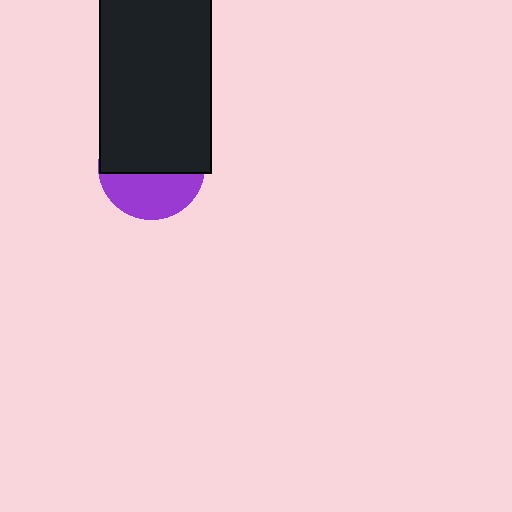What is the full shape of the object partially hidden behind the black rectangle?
The partially hidden object is a purple circle.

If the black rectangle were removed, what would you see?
You would see the complete purple circle.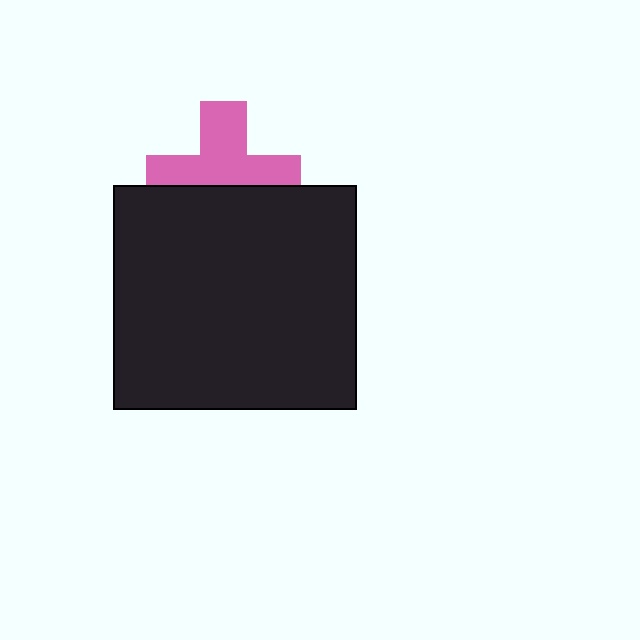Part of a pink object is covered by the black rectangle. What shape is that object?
It is a cross.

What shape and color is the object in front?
The object in front is a black rectangle.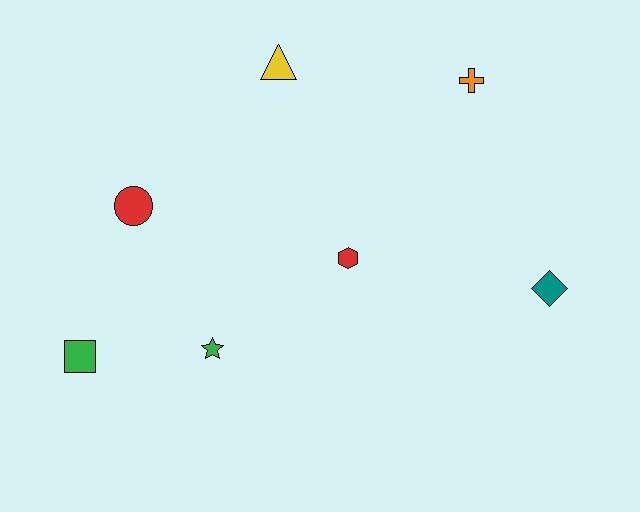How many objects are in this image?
There are 7 objects.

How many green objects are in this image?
There are 2 green objects.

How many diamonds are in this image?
There is 1 diamond.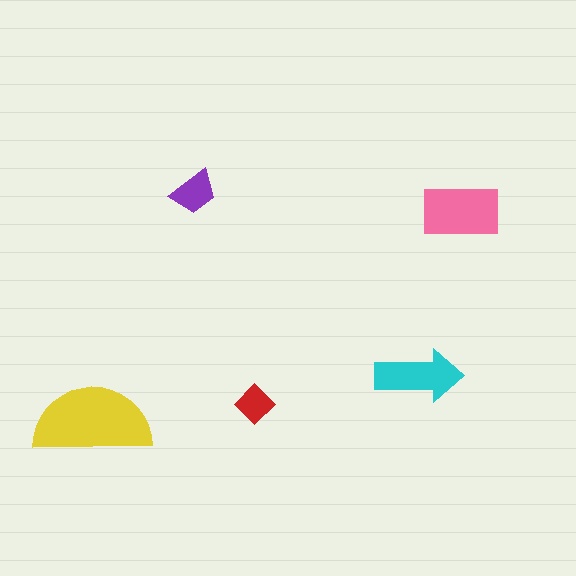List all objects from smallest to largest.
The red diamond, the purple trapezoid, the cyan arrow, the pink rectangle, the yellow semicircle.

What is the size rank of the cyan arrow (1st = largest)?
3rd.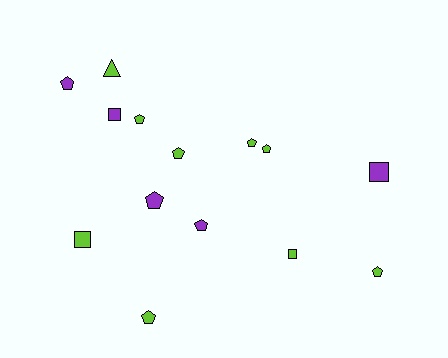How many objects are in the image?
There are 14 objects.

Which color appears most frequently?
Lime, with 9 objects.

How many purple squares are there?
There are 2 purple squares.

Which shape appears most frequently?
Pentagon, with 9 objects.